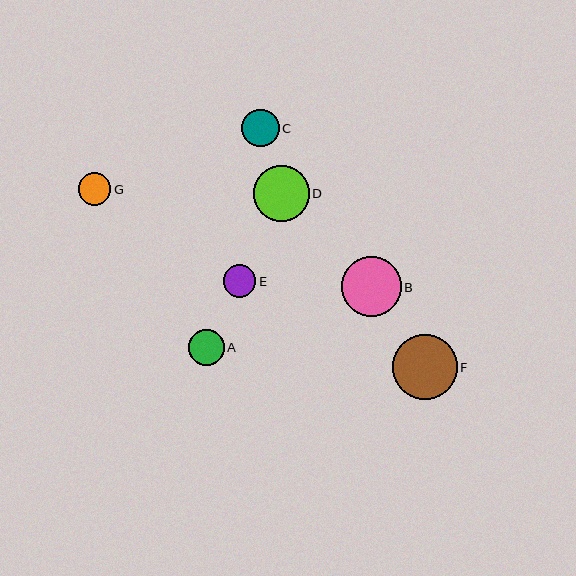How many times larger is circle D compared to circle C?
Circle D is approximately 1.5 times the size of circle C.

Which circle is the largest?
Circle F is the largest with a size of approximately 65 pixels.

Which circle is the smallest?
Circle G is the smallest with a size of approximately 32 pixels.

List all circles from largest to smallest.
From largest to smallest: F, B, D, C, A, E, G.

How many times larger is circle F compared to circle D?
Circle F is approximately 1.2 times the size of circle D.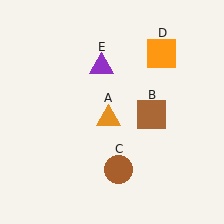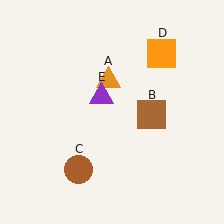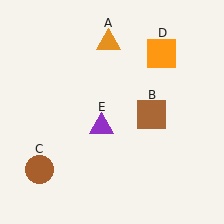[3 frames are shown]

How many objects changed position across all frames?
3 objects changed position: orange triangle (object A), brown circle (object C), purple triangle (object E).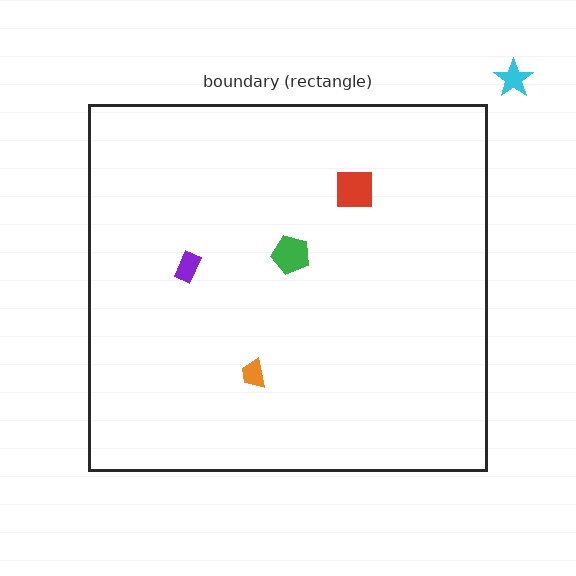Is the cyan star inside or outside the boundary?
Outside.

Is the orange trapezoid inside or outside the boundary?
Inside.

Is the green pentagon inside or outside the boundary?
Inside.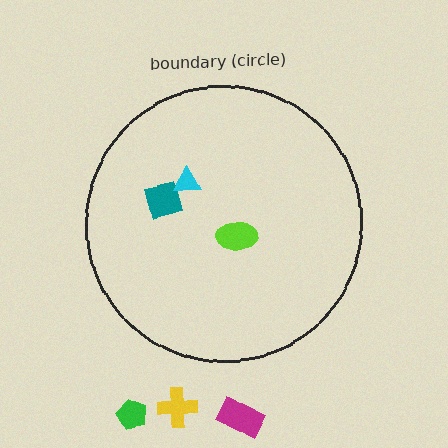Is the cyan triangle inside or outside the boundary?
Inside.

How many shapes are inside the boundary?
3 inside, 3 outside.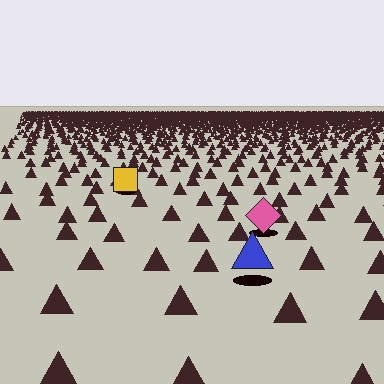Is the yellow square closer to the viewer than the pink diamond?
No. The pink diamond is closer — you can tell from the texture gradient: the ground texture is coarser near it.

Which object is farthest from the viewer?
The yellow square is farthest from the viewer. It appears smaller and the ground texture around it is denser.